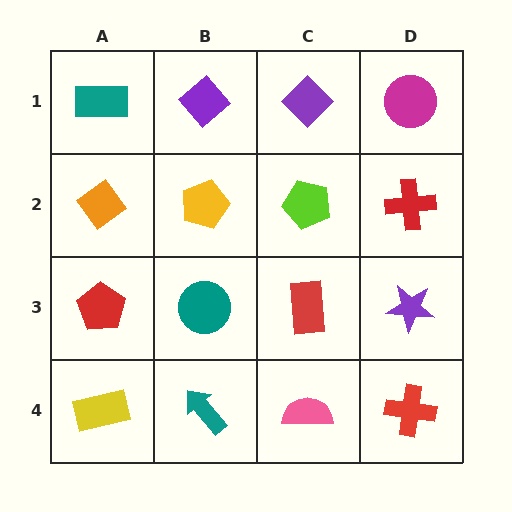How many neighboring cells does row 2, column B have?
4.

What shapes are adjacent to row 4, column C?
A red rectangle (row 3, column C), a teal arrow (row 4, column B), a red cross (row 4, column D).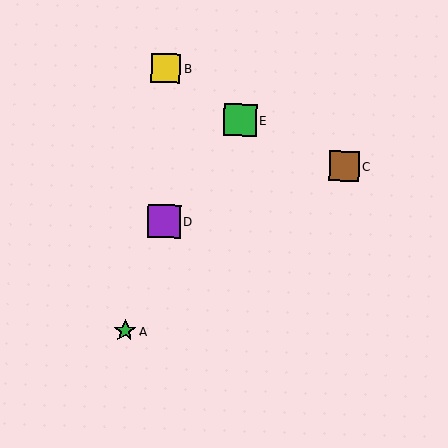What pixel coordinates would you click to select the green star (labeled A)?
Click at (125, 331) to select the green star A.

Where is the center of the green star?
The center of the green star is at (125, 331).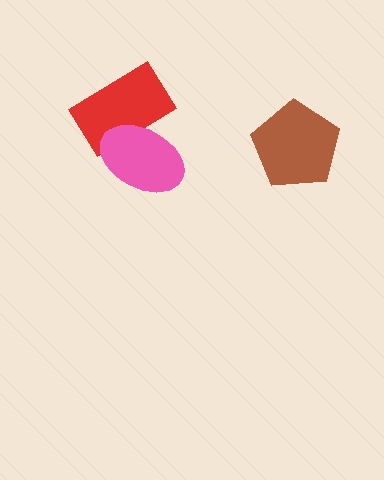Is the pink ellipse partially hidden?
No, no other shape covers it.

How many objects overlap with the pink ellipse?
1 object overlaps with the pink ellipse.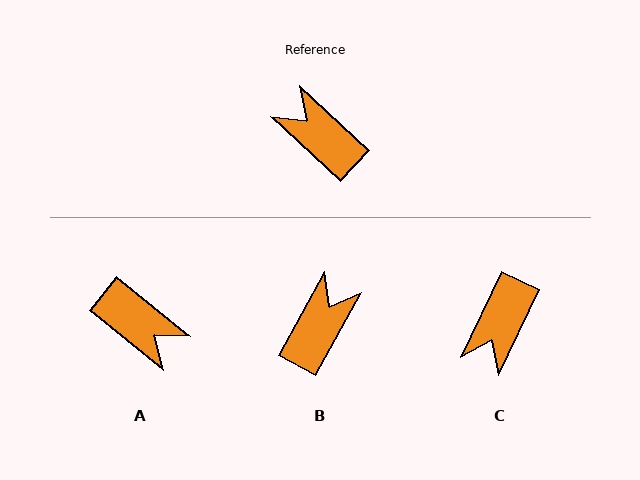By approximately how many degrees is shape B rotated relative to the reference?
Approximately 75 degrees clockwise.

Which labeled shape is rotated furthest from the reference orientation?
A, about 176 degrees away.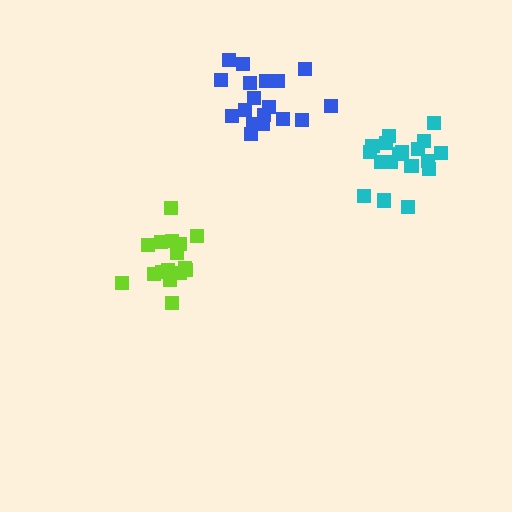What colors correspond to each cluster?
The clusters are colored: cyan, lime, blue.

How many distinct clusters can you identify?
There are 3 distinct clusters.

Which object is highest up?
The blue cluster is topmost.